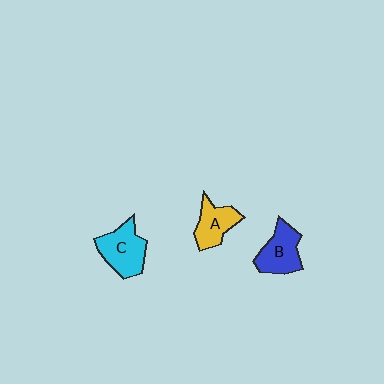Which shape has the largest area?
Shape C (cyan).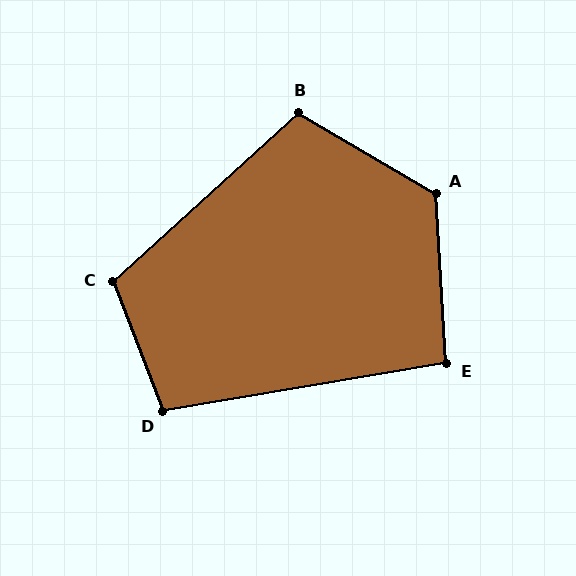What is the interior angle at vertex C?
Approximately 111 degrees (obtuse).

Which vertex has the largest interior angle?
A, at approximately 124 degrees.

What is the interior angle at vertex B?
Approximately 107 degrees (obtuse).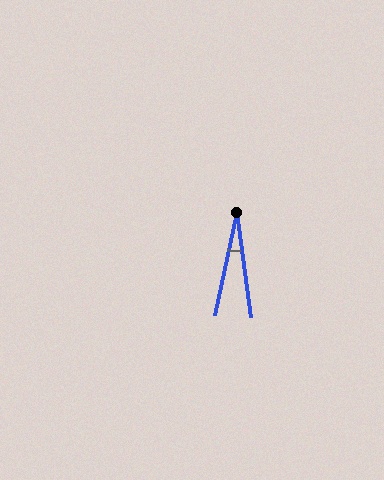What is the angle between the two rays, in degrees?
Approximately 19 degrees.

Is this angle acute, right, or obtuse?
It is acute.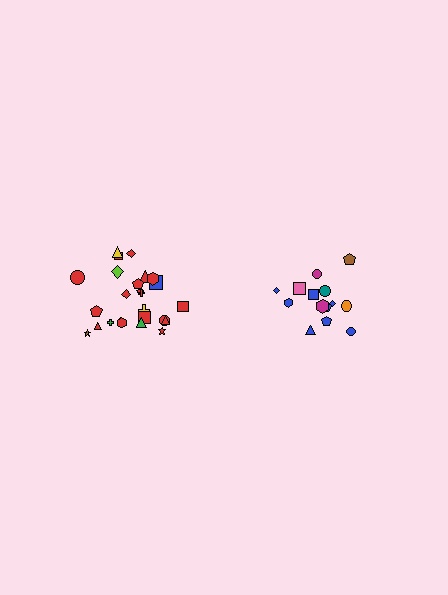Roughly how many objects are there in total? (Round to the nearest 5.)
Roughly 40 objects in total.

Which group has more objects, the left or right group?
The left group.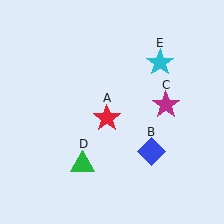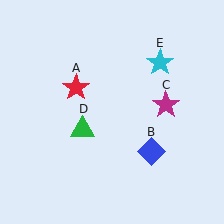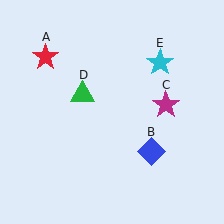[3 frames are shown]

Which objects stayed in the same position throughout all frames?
Blue diamond (object B) and magenta star (object C) and cyan star (object E) remained stationary.